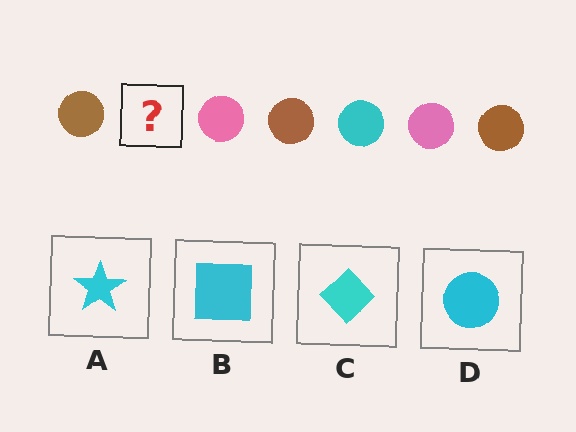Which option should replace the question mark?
Option D.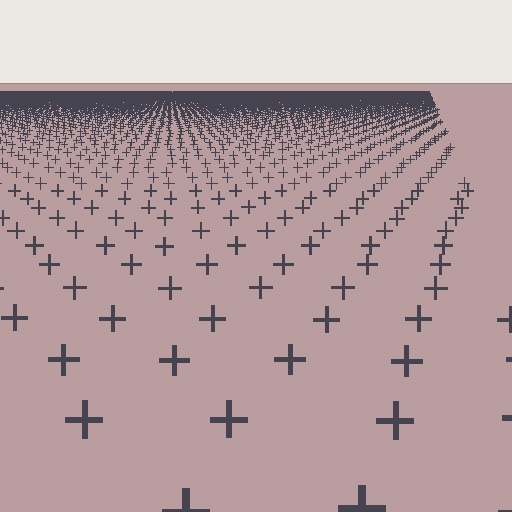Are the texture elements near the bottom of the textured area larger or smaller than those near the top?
Larger. Near the bottom, elements are closer to the viewer and appear at a bigger on-screen size.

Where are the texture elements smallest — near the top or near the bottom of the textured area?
Near the top.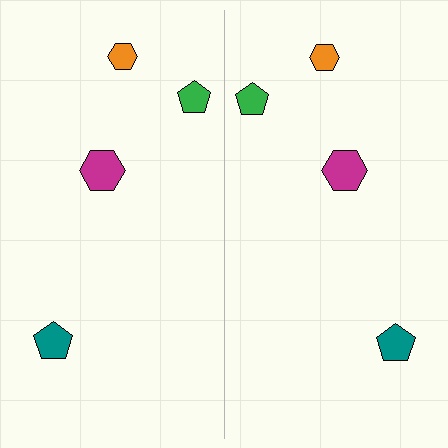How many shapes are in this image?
There are 8 shapes in this image.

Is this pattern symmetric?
Yes, this pattern has bilateral (reflection) symmetry.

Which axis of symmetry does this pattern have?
The pattern has a vertical axis of symmetry running through the center of the image.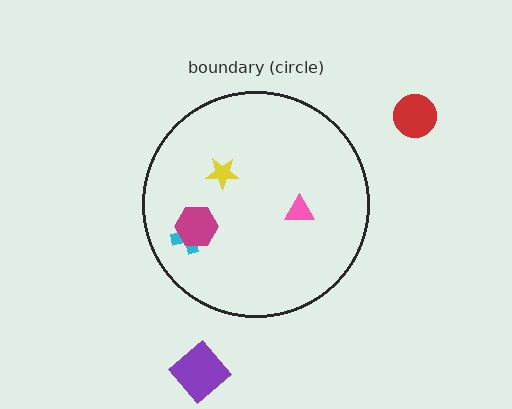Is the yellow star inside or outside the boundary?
Inside.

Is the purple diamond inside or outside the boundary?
Outside.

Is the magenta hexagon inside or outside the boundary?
Inside.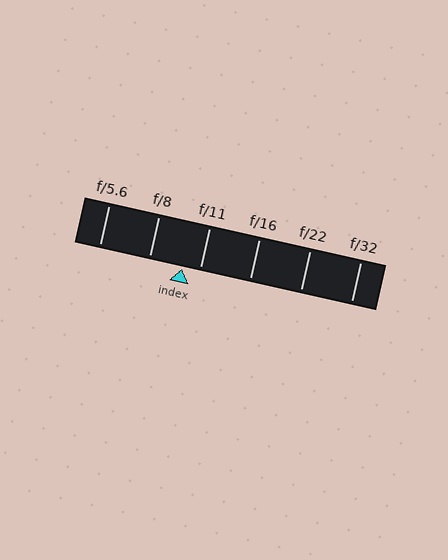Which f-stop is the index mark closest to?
The index mark is closest to f/11.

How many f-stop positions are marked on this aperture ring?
There are 6 f-stop positions marked.